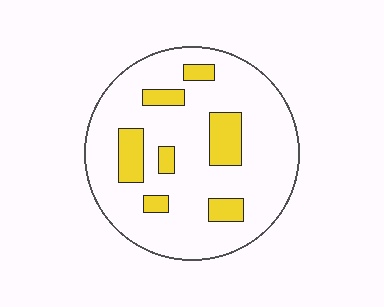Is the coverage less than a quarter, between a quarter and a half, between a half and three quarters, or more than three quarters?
Less than a quarter.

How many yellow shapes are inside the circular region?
7.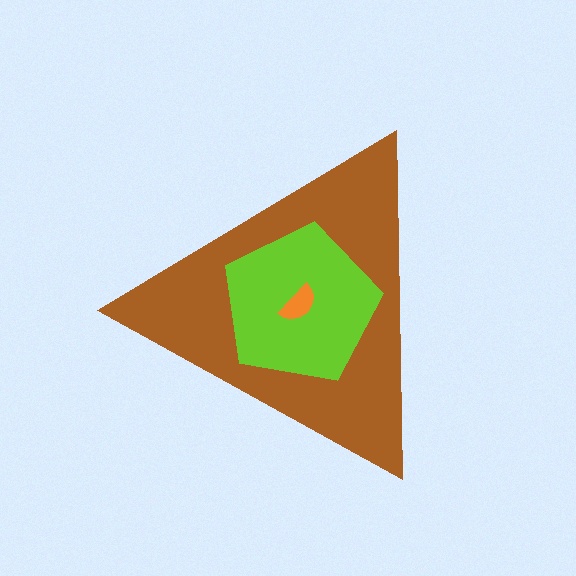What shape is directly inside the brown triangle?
The lime pentagon.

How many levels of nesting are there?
3.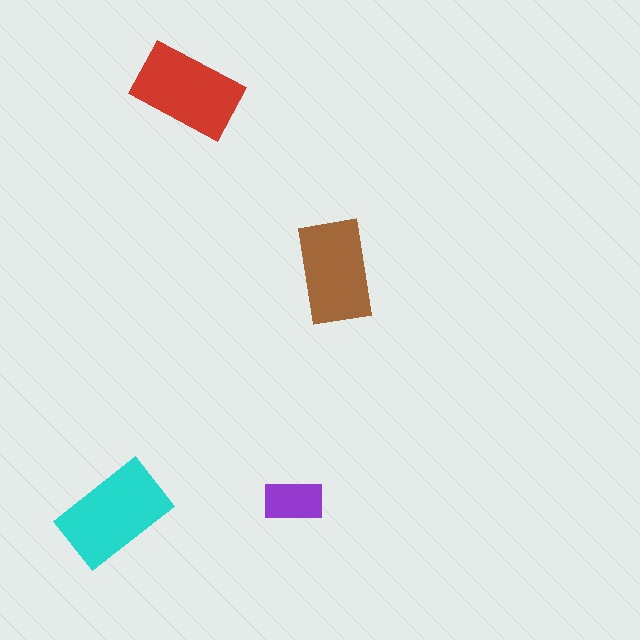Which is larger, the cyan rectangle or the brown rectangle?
The cyan one.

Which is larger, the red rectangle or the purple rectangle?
The red one.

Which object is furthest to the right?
The brown rectangle is rightmost.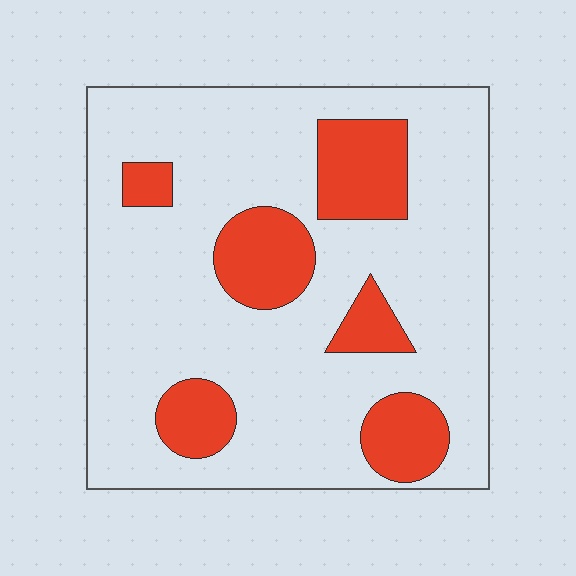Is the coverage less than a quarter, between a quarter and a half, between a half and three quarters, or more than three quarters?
Less than a quarter.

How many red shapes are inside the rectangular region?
6.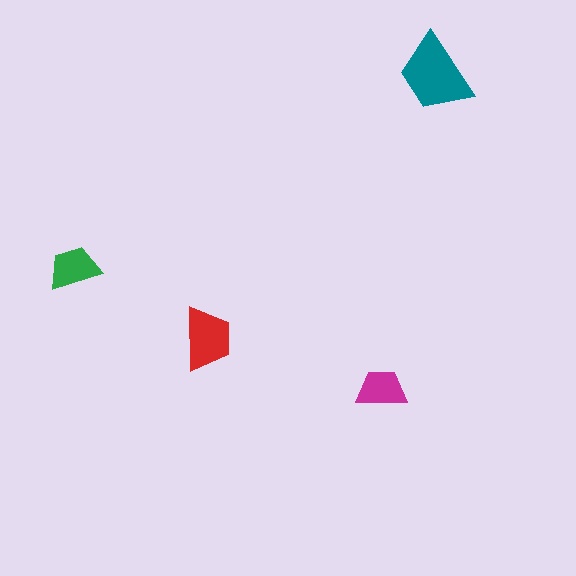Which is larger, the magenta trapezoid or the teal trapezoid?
The teal one.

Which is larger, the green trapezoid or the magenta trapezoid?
The green one.